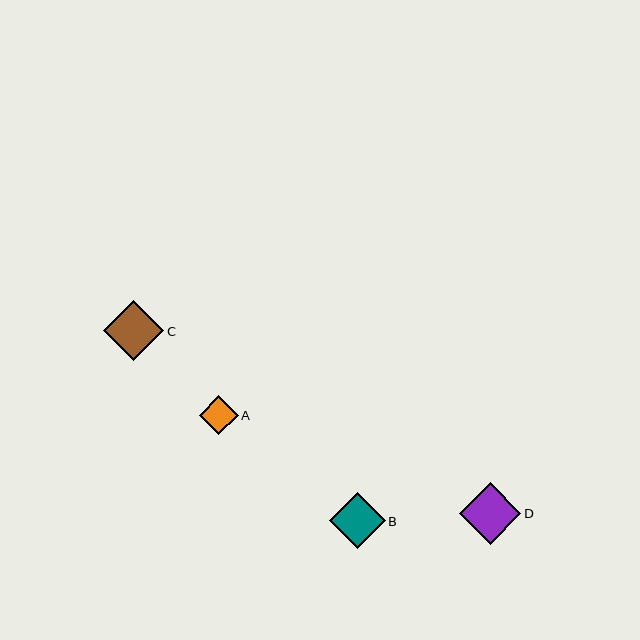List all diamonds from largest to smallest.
From largest to smallest: D, C, B, A.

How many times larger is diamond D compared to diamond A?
Diamond D is approximately 1.6 times the size of diamond A.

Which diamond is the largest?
Diamond D is the largest with a size of approximately 62 pixels.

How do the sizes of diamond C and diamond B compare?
Diamond C and diamond B are approximately the same size.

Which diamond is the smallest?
Diamond A is the smallest with a size of approximately 39 pixels.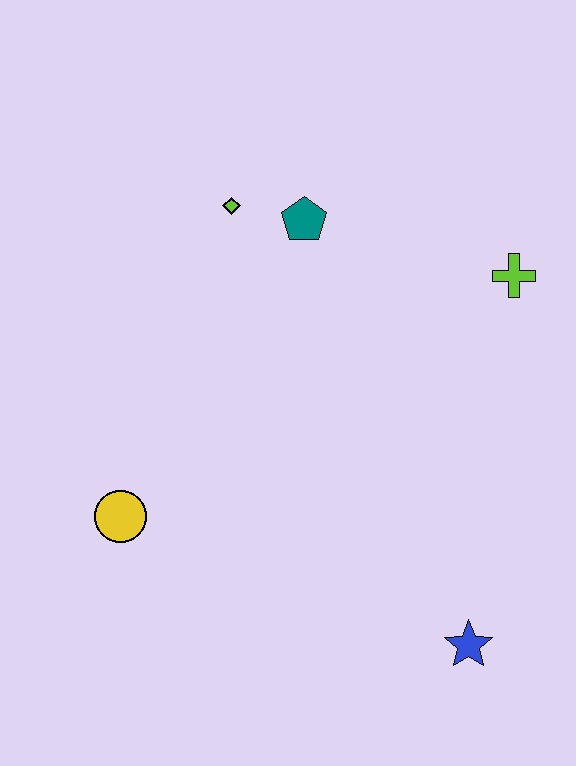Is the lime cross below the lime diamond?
Yes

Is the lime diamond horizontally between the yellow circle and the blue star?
Yes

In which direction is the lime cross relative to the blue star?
The lime cross is above the blue star.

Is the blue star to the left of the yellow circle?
No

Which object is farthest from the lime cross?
The yellow circle is farthest from the lime cross.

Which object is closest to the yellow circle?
The lime diamond is closest to the yellow circle.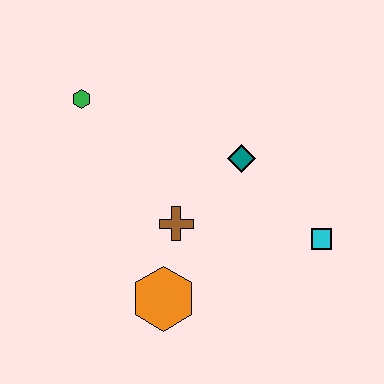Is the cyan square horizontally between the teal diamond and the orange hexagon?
No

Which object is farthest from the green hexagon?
The cyan square is farthest from the green hexagon.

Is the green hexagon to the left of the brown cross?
Yes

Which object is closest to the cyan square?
The teal diamond is closest to the cyan square.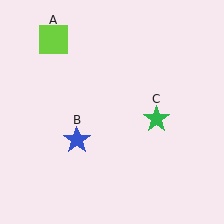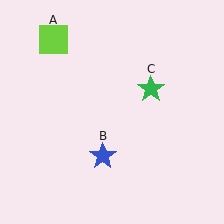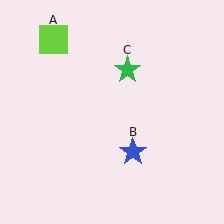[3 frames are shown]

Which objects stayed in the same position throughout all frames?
Lime square (object A) remained stationary.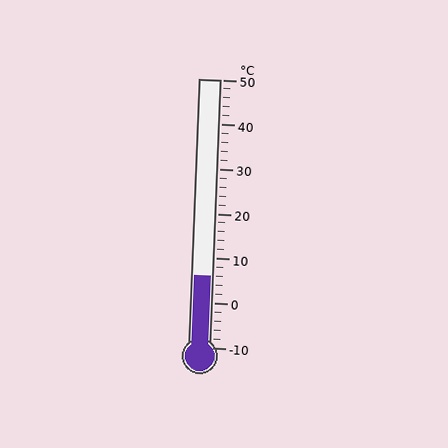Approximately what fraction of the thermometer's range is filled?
The thermometer is filled to approximately 25% of its range.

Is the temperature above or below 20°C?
The temperature is below 20°C.